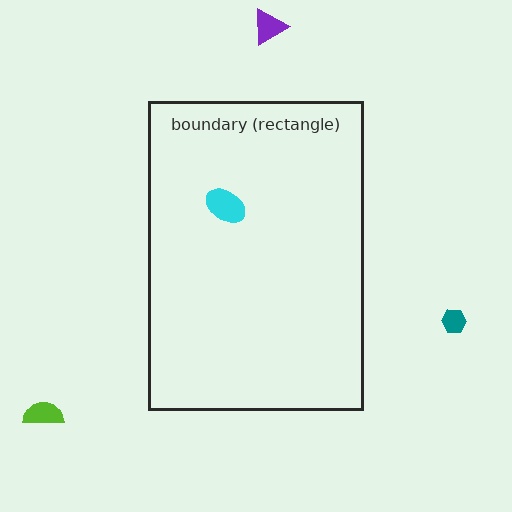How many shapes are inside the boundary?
1 inside, 3 outside.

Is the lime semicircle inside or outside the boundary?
Outside.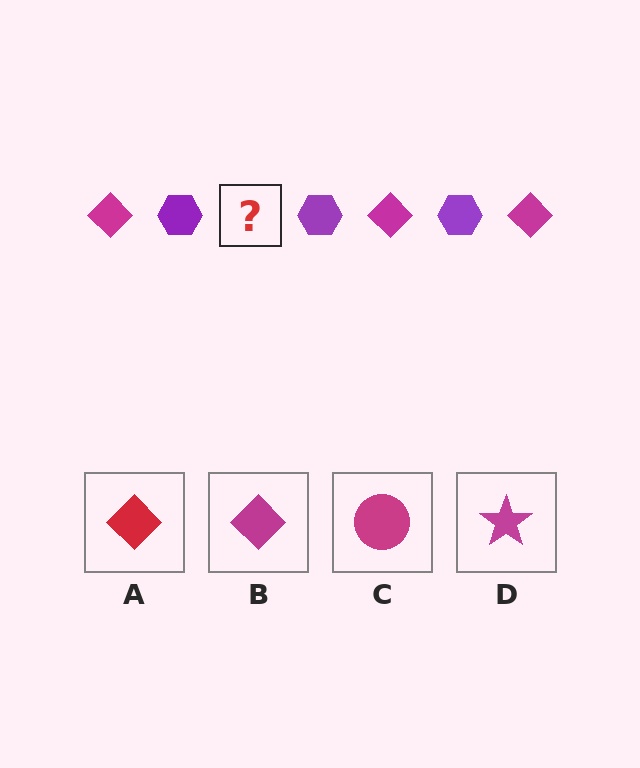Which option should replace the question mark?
Option B.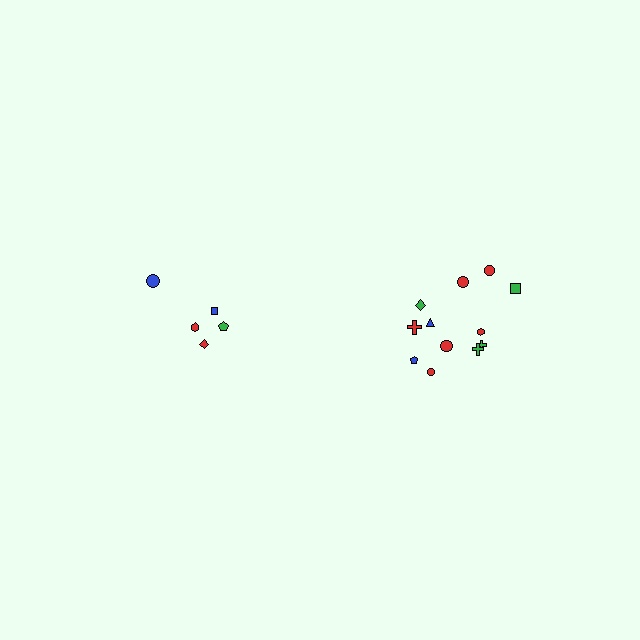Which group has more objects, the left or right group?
The right group.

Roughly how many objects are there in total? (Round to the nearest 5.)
Roughly 15 objects in total.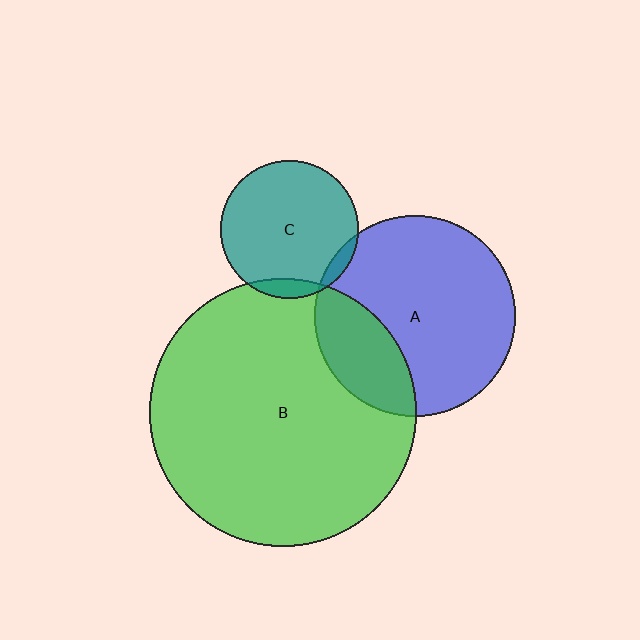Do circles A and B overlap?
Yes.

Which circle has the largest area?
Circle B (green).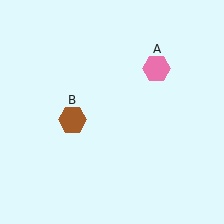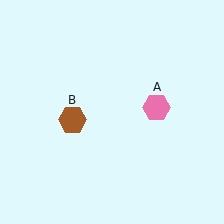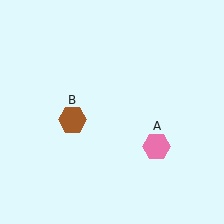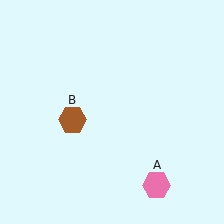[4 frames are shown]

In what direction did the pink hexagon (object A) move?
The pink hexagon (object A) moved down.